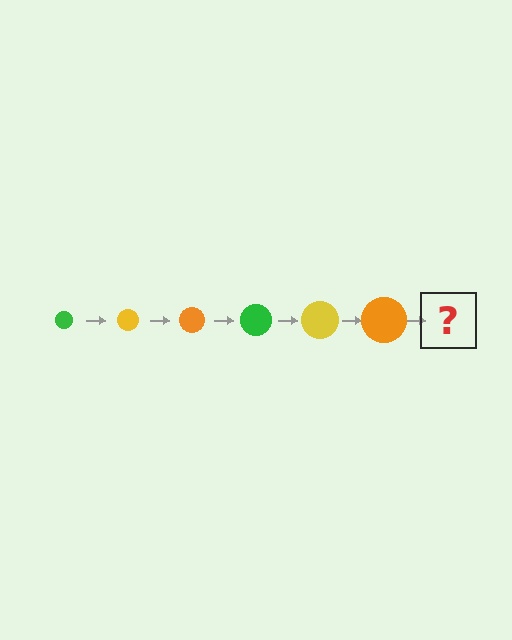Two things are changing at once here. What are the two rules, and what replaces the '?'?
The two rules are that the circle grows larger each step and the color cycles through green, yellow, and orange. The '?' should be a green circle, larger than the previous one.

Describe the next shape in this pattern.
It should be a green circle, larger than the previous one.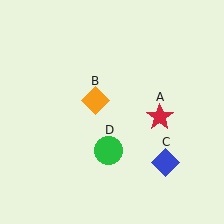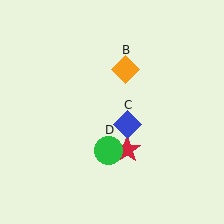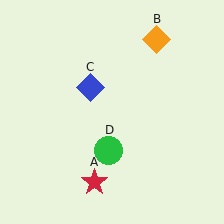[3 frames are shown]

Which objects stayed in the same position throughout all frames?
Green circle (object D) remained stationary.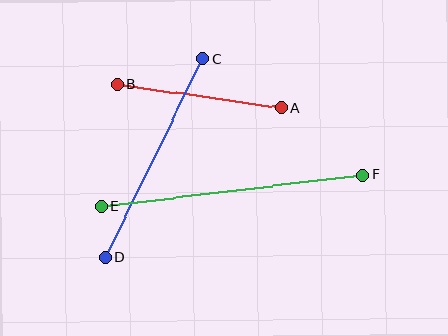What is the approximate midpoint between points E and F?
The midpoint is at approximately (232, 191) pixels.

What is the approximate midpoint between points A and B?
The midpoint is at approximately (200, 96) pixels.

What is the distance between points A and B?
The distance is approximately 166 pixels.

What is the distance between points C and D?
The distance is approximately 221 pixels.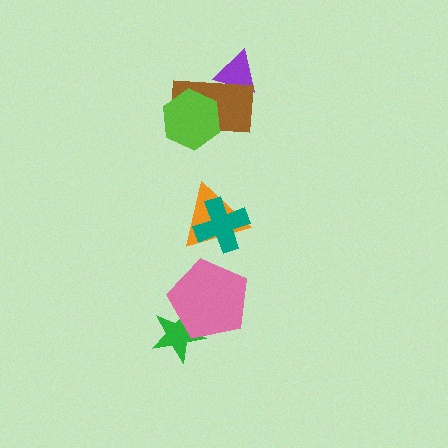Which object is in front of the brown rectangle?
The lime hexagon is in front of the brown rectangle.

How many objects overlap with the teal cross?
1 object overlaps with the teal cross.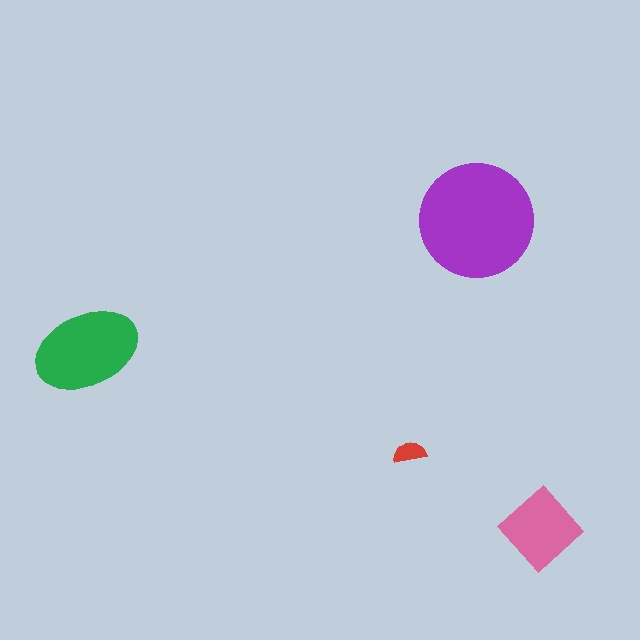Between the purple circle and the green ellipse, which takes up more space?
The purple circle.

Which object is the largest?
The purple circle.